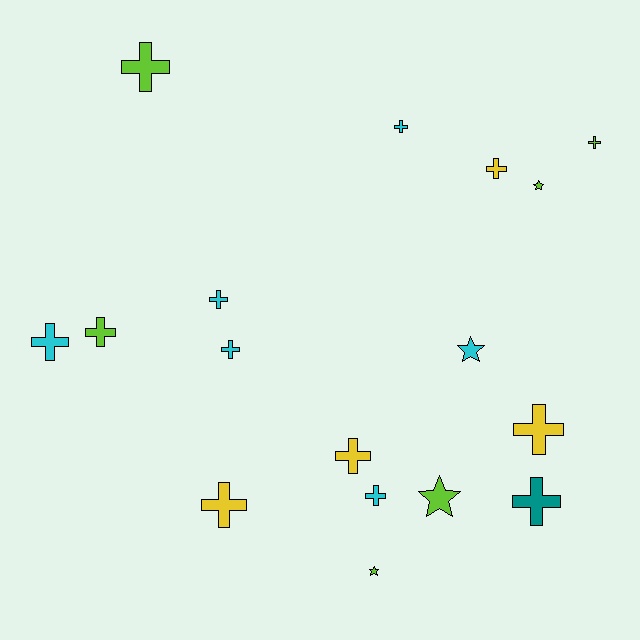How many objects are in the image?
There are 17 objects.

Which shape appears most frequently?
Cross, with 13 objects.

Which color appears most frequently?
Cyan, with 6 objects.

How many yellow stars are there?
There are no yellow stars.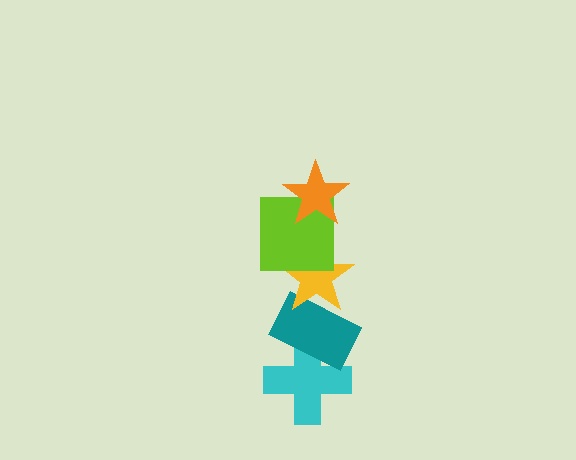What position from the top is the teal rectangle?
The teal rectangle is 4th from the top.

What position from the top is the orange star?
The orange star is 1st from the top.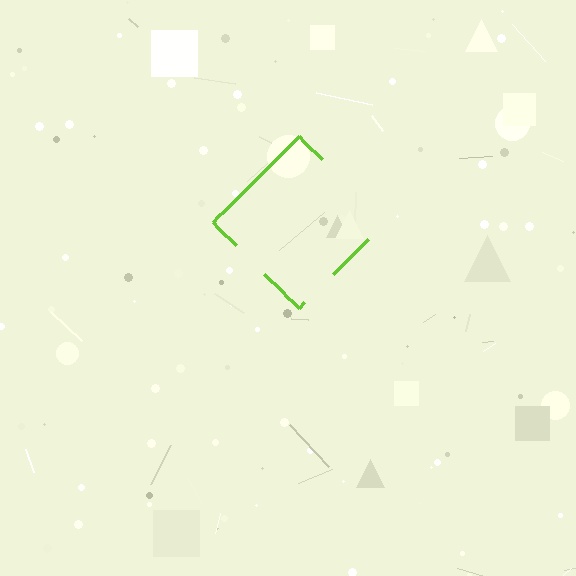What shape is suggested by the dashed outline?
The dashed outline suggests a diamond.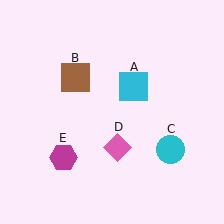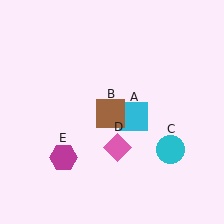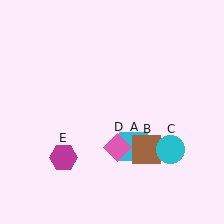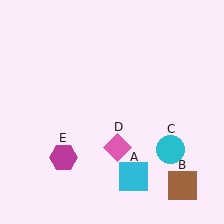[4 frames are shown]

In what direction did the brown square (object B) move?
The brown square (object B) moved down and to the right.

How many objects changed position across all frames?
2 objects changed position: cyan square (object A), brown square (object B).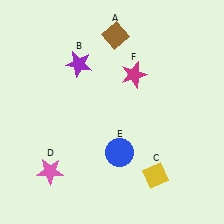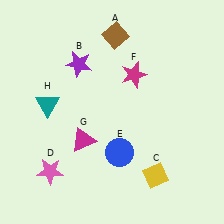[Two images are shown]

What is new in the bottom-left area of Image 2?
A magenta triangle (G) was added in the bottom-left area of Image 2.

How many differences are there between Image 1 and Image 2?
There are 2 differences between the two images.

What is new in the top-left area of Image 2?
A teal triangle (H) was added in the top-left area of Image 2.